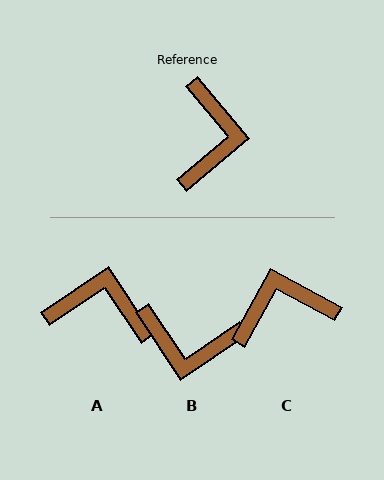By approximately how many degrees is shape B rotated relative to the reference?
Approximately 96 degrees clockwise.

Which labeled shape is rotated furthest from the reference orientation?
C, about 112 degrees away.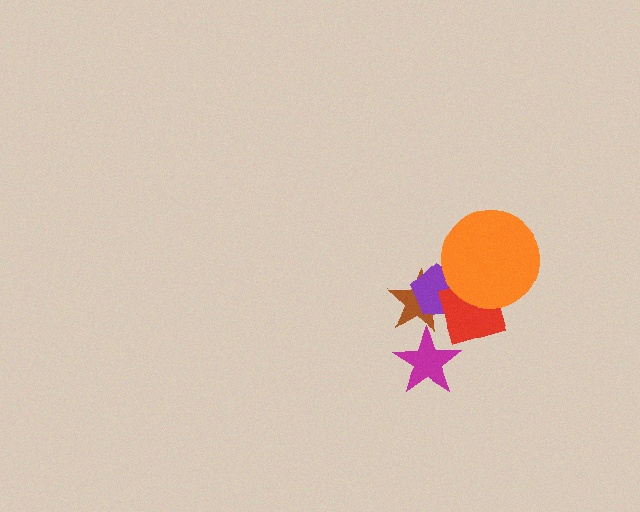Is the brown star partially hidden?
Yes, it is partially covered by another shape.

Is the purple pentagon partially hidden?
Yes, it is partially covered by another shape.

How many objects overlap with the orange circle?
2 objects overlap with the orange circle.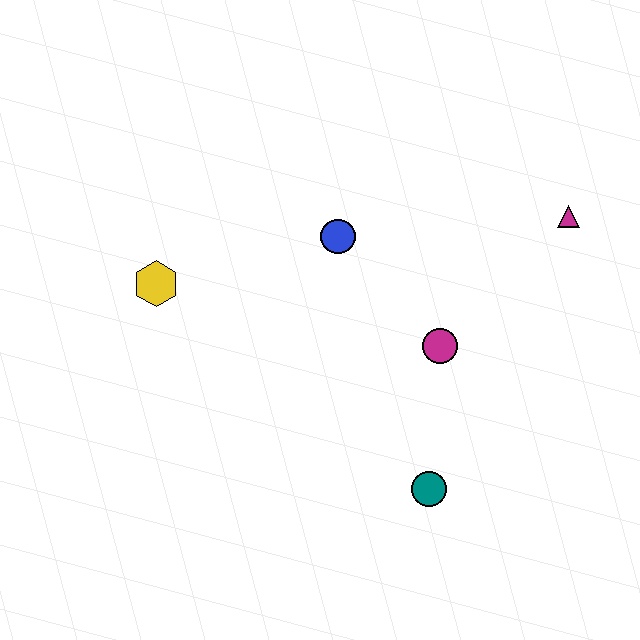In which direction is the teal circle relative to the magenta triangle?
The teal circle is below the magenta triangle.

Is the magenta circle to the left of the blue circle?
No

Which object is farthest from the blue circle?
The teal circle is farthest from the blue circle.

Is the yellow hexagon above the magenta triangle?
No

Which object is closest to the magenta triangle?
The magenta circle is closest to the magenta triangle.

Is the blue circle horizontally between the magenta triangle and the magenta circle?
No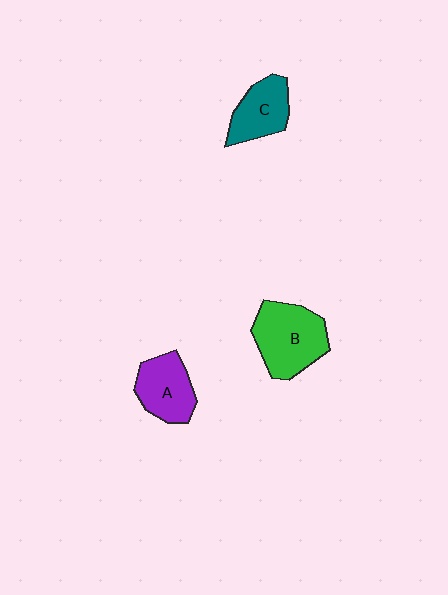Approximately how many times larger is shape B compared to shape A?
Approximately 1.4 times.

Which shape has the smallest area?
Shape C (teal).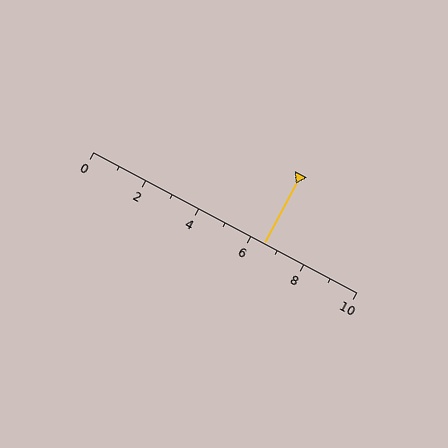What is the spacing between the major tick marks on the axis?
The major ticks are spaced 2 apart.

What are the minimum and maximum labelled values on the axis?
The axis runs from 0 to 10.